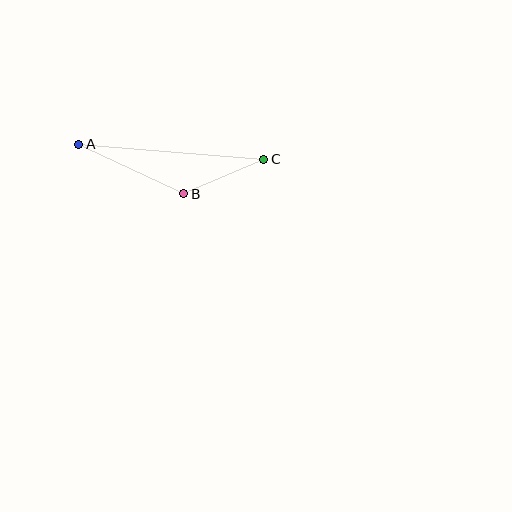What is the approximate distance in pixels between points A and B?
The distance between A and B is approximately 116 pixels.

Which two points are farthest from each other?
Points A and C are farthest from each other.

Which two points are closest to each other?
Points B and C are closest to each other.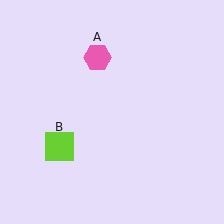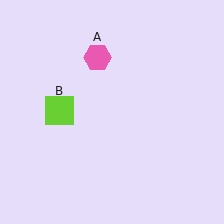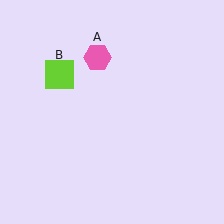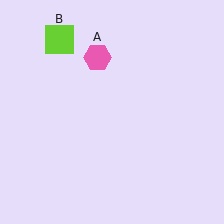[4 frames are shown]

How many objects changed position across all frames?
1 object changed position: lime square (object B).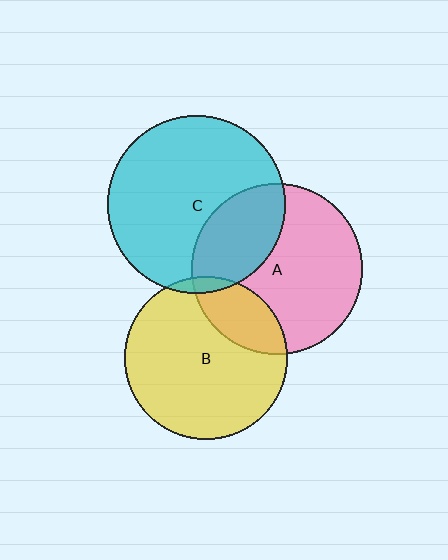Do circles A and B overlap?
Yes.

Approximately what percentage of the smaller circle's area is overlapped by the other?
Approximately 20%.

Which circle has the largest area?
Circle C (cyan).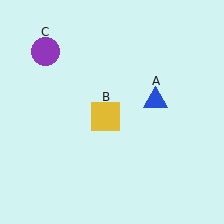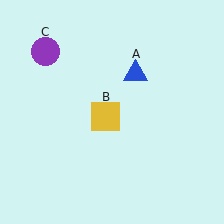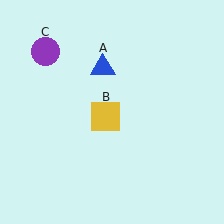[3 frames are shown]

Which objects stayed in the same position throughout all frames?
Yellow square (object B) and purple circle (object C) remained stationary.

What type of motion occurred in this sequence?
The blue triangle (object A) rotated counterclockwise around the center of the scene.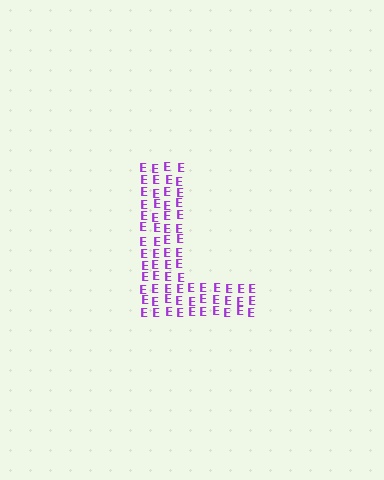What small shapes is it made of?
It is made of small letter E's.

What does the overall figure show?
The overall figure shows the letter L.